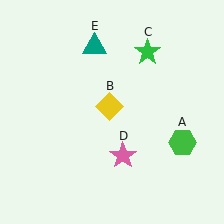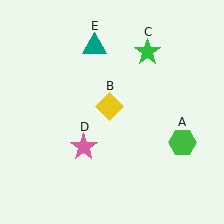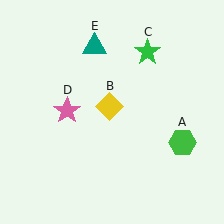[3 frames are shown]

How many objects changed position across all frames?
1 object changed position: pink star (object D).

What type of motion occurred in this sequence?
The pink star (object D) rotated clockwise around the center of the scene.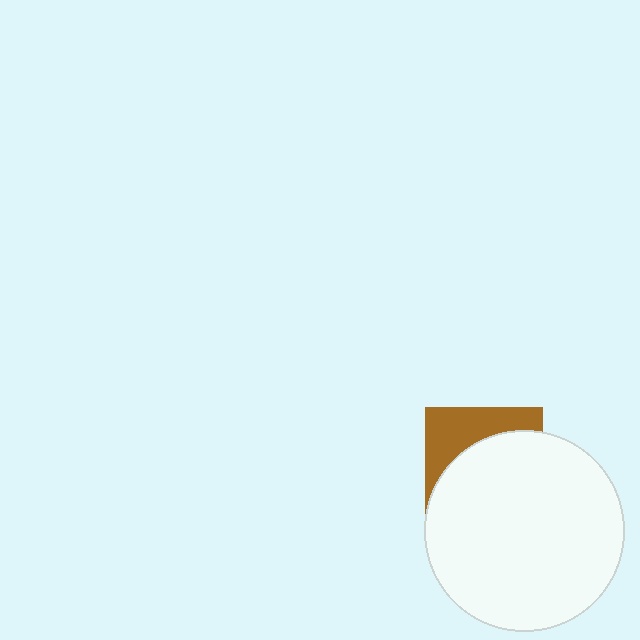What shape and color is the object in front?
The object in front is a white circle.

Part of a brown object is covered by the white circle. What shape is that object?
It is a square.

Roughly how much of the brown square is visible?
A small part of it is visible (roughly 34%).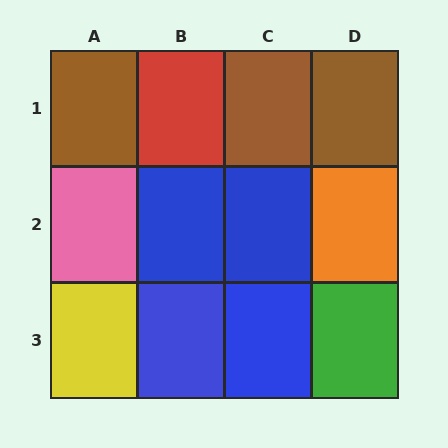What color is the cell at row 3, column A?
Yellow.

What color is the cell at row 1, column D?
Brown.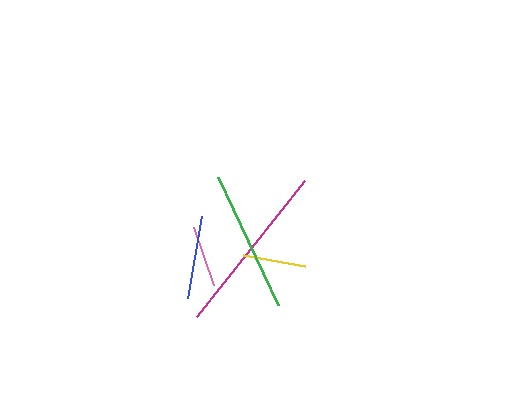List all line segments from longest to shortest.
From longest to shortest: magenta, green, blue, yellow, pink.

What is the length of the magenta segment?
The magenta segment is approximately 174 pixels long.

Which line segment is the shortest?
The pink line is the shortest at approximately 61 pixels.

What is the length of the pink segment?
The pink segment is approximately 61 pixels long.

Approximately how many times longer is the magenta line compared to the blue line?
The magenta line is approximately 2.1 times the length of the blue line.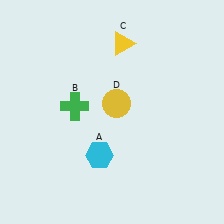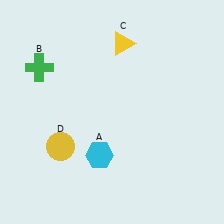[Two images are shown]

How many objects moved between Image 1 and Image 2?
2 objects moved between the two images.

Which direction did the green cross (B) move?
The green cross (B) moved up.